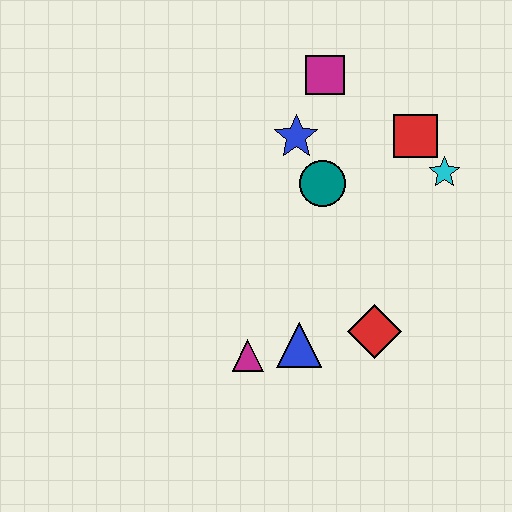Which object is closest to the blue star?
The teal circle is closest to the blue star.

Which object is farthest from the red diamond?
The magenta square is farthest from the red diamond.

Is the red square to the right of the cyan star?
No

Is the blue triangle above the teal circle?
No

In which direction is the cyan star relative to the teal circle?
The cyan star is to the right of the teal circle.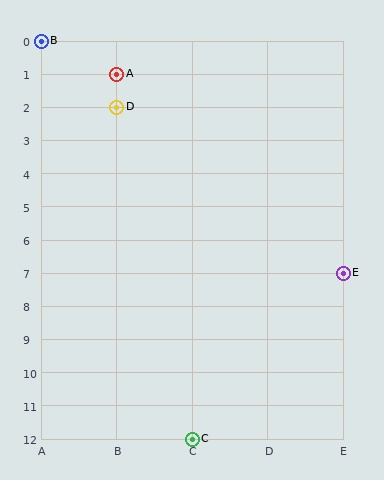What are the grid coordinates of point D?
Point D is at grid coordinates (B, 2).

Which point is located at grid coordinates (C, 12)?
Point C is at (C, 12).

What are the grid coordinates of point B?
Point B is at grid coordinates (A, 0).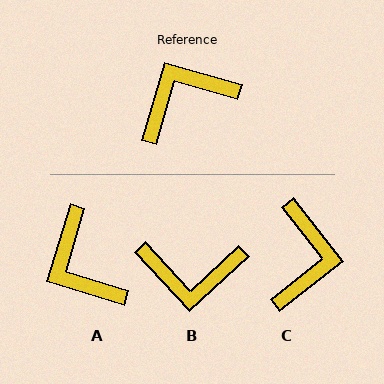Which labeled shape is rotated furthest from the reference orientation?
B, about 149 degrees away.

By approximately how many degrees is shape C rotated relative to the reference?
Approximately 126 degrees clockwise.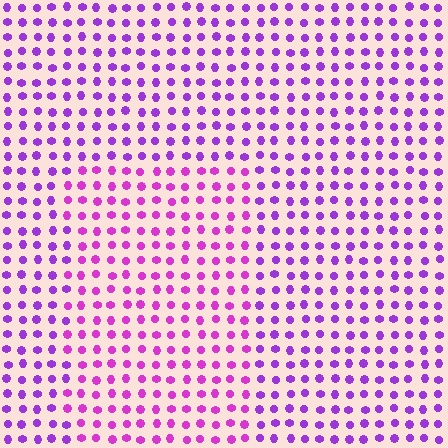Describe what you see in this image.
The image is filled with small purple elements in a uniform arrangement. A rectangle-shaped region is visible where the elements are tinted to a slightly different hue, forming a subtle color boundary.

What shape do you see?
I see a rectangle.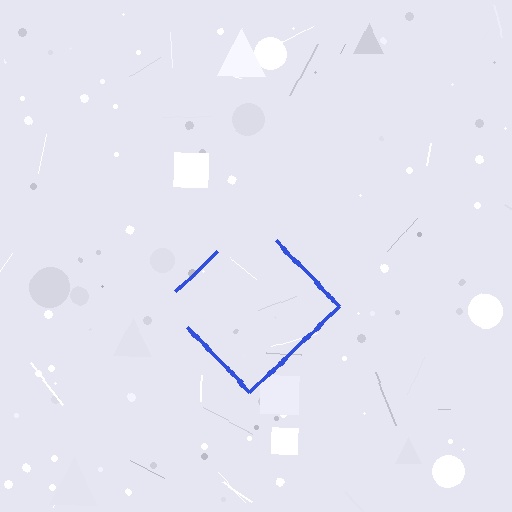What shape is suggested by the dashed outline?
The dashed outline suggests a diamond.